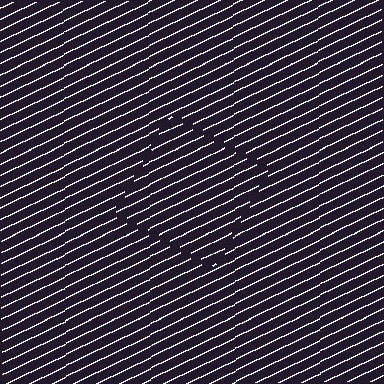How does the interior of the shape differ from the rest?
The interior of the shape contains the same grating, shifted by half a period — the contour is defined by the phase discontinuity where line-ends from the inner and outer gratings abut.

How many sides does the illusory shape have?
4 sides — the line-ends trace a square.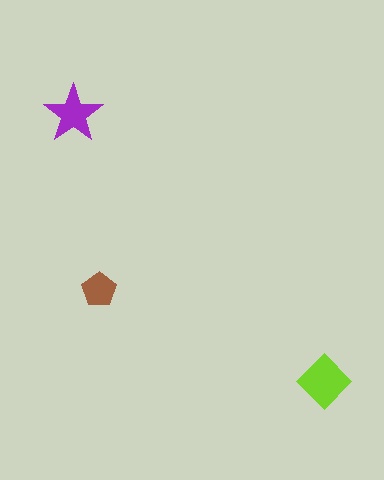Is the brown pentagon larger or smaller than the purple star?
Smaller.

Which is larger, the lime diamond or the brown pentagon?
The lime diamond.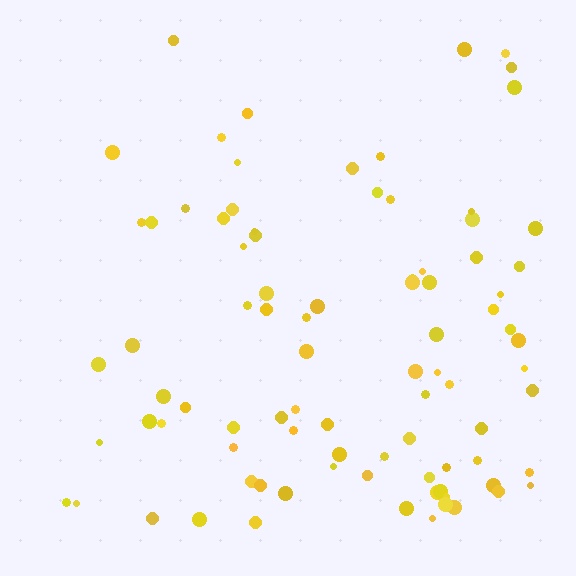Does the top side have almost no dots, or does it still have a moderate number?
Still a moderate number, just noticeably fewer than the bottom.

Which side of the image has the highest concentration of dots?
The bottom.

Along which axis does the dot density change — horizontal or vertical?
Vertical.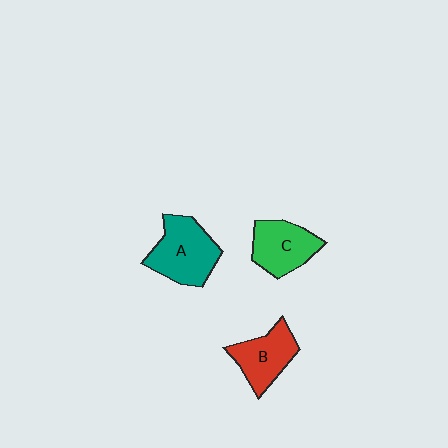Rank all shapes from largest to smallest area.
From largest to smallest: A (teal), C (green), B (red).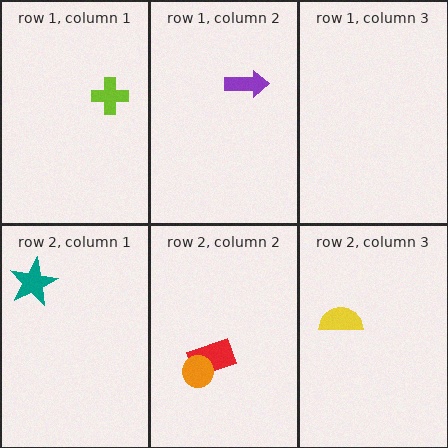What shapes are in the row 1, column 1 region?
The lime cross.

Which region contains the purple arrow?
The row 1, column 2 region.